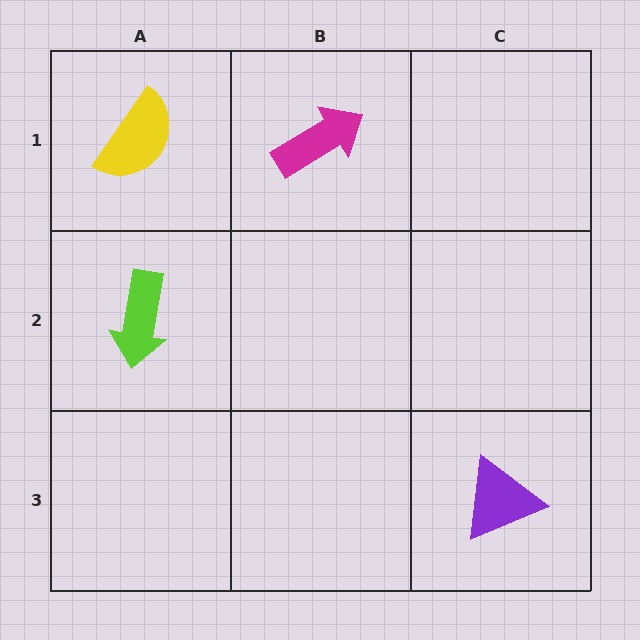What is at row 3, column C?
A purple triangle.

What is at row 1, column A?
A yellow semicircle.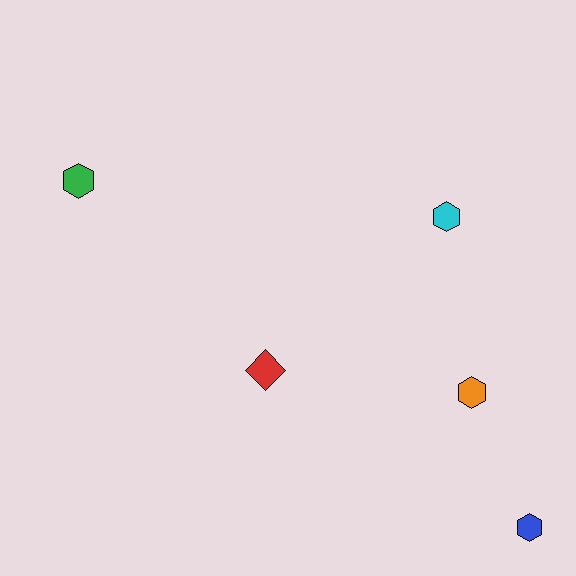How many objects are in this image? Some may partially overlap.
There are 5 objects.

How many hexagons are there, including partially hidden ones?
There are 4 hexagons.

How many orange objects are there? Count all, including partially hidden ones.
There is 1 orange object.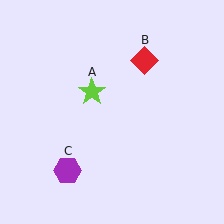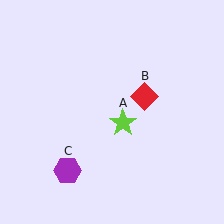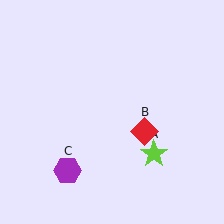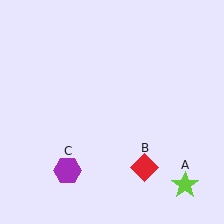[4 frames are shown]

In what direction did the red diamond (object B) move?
The red diamond (object B) moved down.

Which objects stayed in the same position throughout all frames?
Purple hexagon (object C) remained stationary.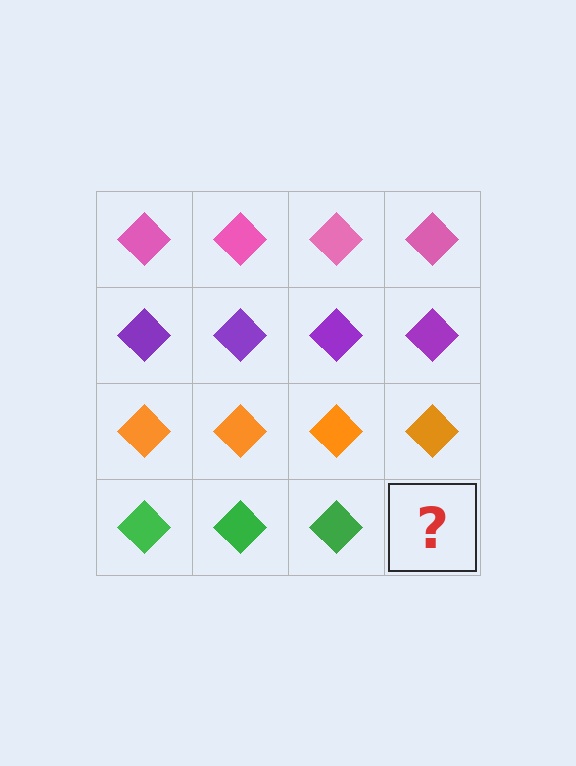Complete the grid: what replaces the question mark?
The question mark should be replaced with a green diamond.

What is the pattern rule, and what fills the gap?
The rule is that each row has a consistent color. The gap should be filled with a green diamond.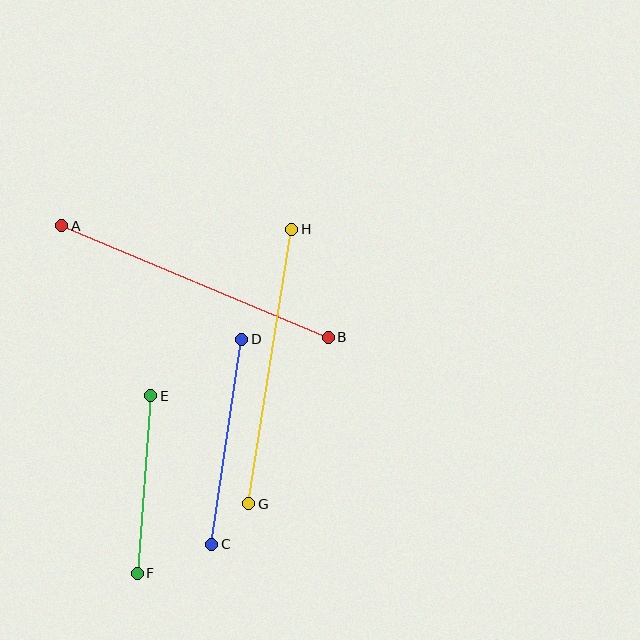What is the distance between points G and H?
The distance is approximately 278 pixels.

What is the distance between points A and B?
The distance is approximately 289 pixels.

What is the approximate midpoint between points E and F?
The midpoint is at approximately (144, 484) pixels.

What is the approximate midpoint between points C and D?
The midpoint is at approximately (227, 442) pixels.